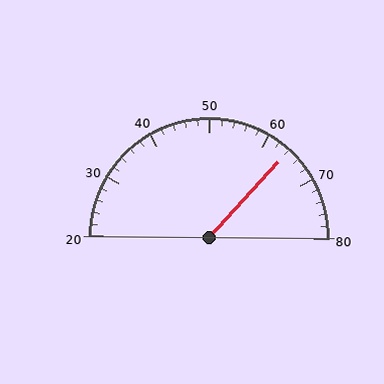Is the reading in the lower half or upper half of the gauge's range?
The reading is in the upper half of the range (20 to 80).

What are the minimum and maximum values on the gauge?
The gauge ranges from 20 to 80.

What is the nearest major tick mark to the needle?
The nearest major tick mark is 60.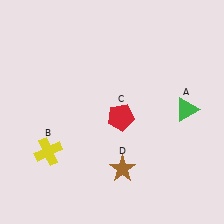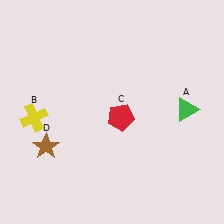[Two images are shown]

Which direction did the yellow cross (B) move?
The yellow cross (B) moved up.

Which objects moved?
The objects that moved are: the yellow cross (B), the brown star (D).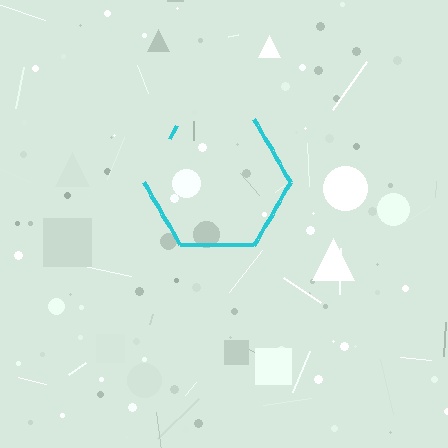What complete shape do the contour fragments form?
The contour fragments form a hexagon.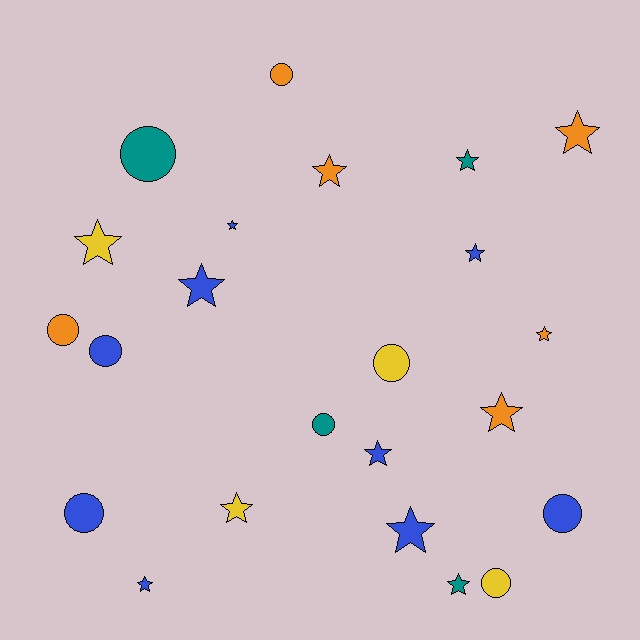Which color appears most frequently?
Blue, with 9 objects.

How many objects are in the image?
There are 23 objects.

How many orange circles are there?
There are 2 orange circles.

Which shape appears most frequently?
Star, with 14 objects.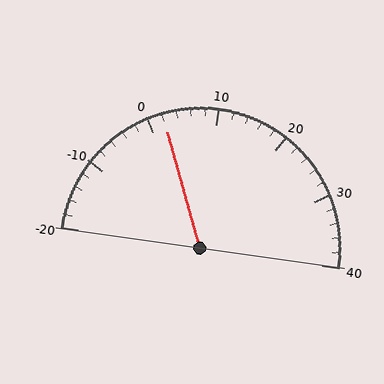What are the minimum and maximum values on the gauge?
The gauge ranges from -20 to 40.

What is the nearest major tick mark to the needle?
The nearest major tick mark is 0.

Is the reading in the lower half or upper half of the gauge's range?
The reading is in the lower half of the range (-20 to 40).